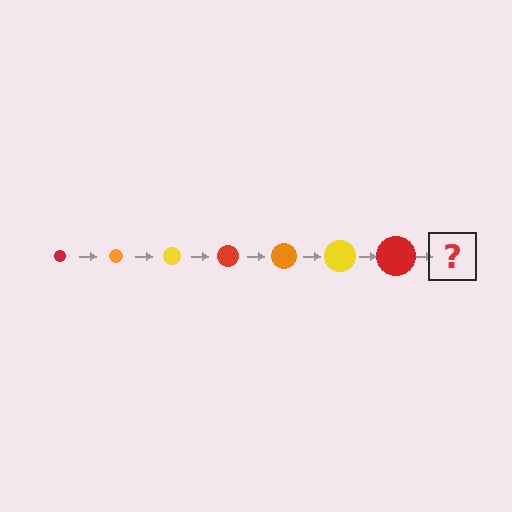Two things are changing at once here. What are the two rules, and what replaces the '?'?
The two rules are that the circle grows larger each step and the color cycles through red, orange, and yellow. The '?' should be an orange circle, larger than the previous one.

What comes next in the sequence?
The next element should be an orange circle, larger than the previous one.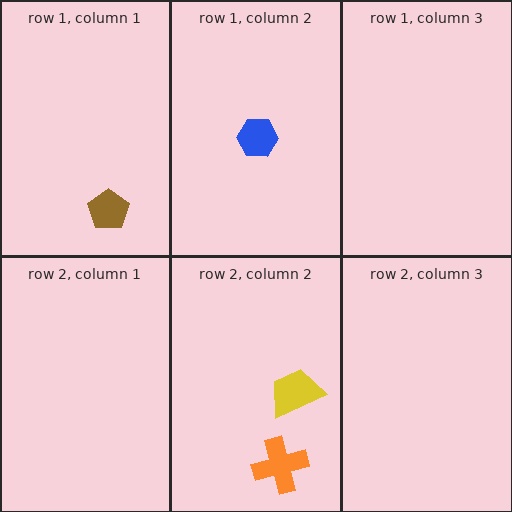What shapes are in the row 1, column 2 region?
The blue hexagon.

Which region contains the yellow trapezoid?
The row 2, column 2 region.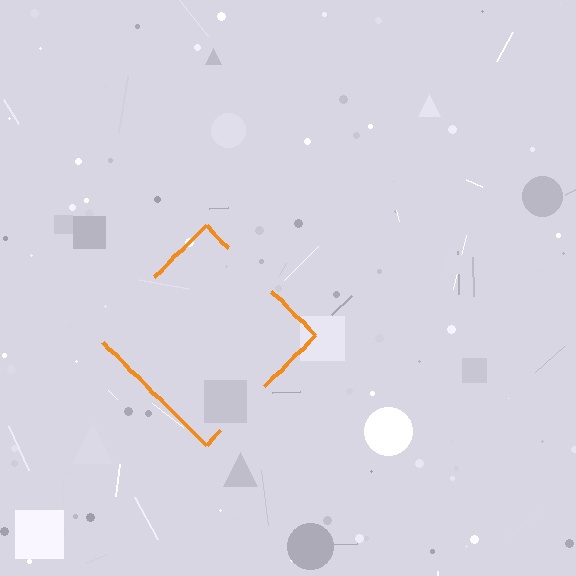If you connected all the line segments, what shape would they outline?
They would outline a diamond.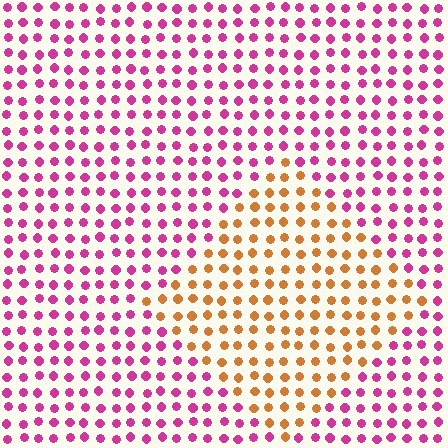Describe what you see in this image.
The image is filled with small magenta elements in a uniform arrangement. A diamond-shaped region is visible where the elements are tinted to a slightly different hue, forming a subtle color boundary.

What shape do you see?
I see a diamond.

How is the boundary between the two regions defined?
The boundary is defined purely by a slight shift in hue (about 67 degrees). Spacing, size, and orientation are identical on both sides.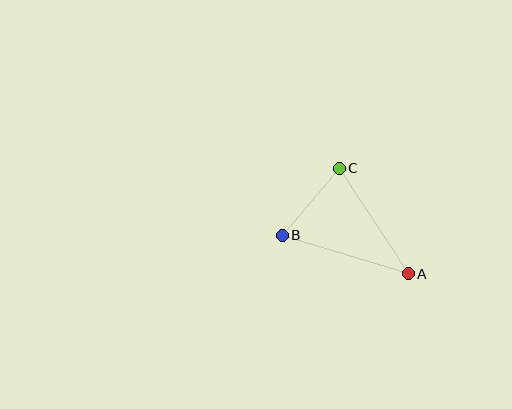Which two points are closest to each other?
Points B and C are closest to each other.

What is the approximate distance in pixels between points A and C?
The distance between A and C is approximately 126 pixels.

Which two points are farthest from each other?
Points A and B are farthest from each other.